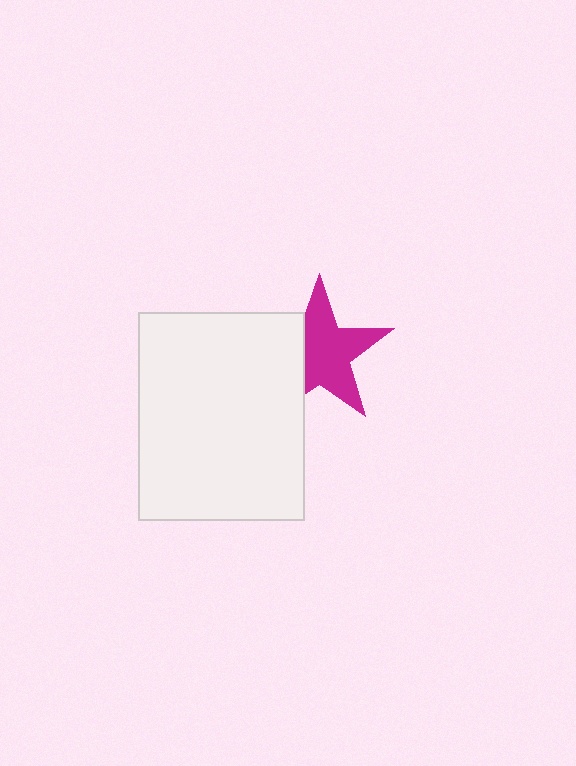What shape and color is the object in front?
The object in front is a white rectangle.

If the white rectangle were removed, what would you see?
You would see the complete magenta star.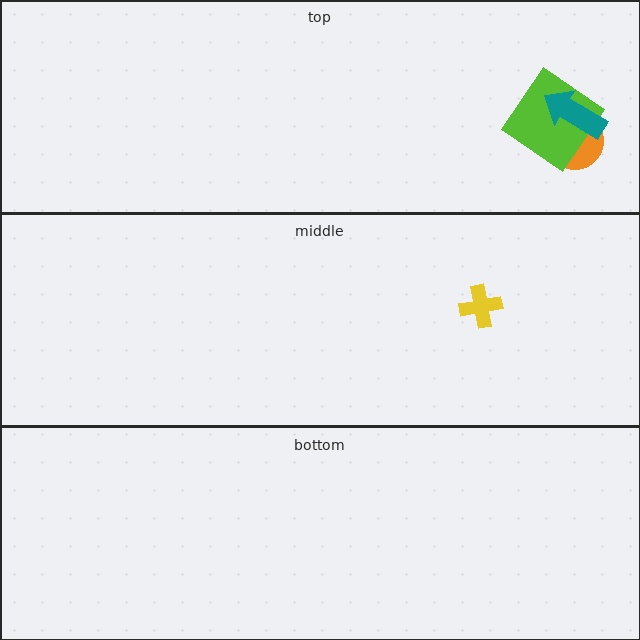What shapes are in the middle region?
The yellow cross.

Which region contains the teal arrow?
The top region.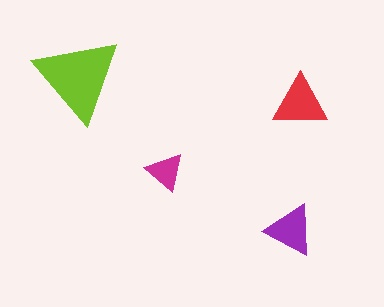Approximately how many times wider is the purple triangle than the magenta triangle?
About 1.5 times wider.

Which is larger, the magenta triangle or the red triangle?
The red one.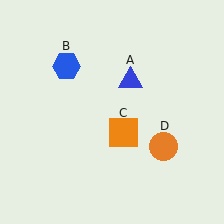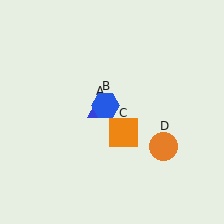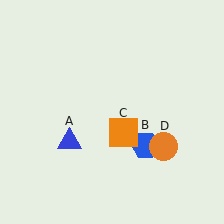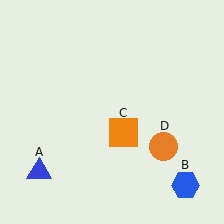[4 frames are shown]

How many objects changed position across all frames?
2 objects changed position: blue triangle (object A), blue hexagon (object B).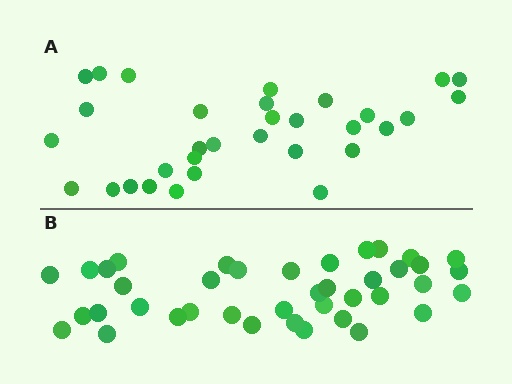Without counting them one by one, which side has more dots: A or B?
Region B (the bottom region) has more dots.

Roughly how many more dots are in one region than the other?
Region B has roughly 8 or so more dots than region A.